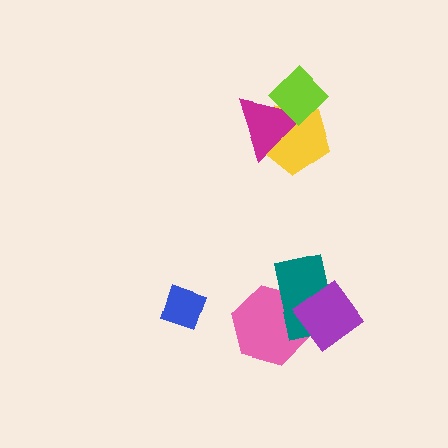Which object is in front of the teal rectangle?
The purple diamond is in front of the teal rectangle.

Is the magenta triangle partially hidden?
Yes, it is partially covered by another shape.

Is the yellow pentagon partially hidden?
Yes, it is partially covered by another shape.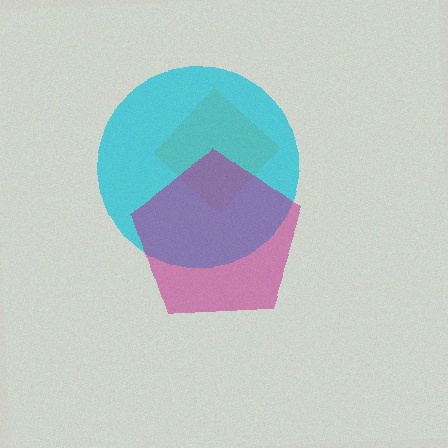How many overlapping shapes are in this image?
There are 3 overlapping shapes in the image.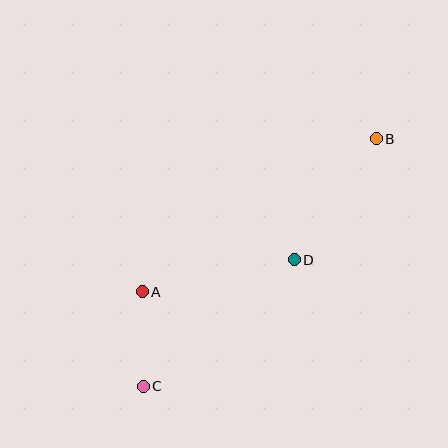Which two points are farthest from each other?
Points B and C are farthest from each other.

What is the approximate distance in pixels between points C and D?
The distance between C and D is approximately 197 pixels.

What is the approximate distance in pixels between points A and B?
The distance between A and B is approximately 279 pixels.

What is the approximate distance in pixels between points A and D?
The distance between A and D is approximately 155 pixels.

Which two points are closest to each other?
Points A and C are closest to each other.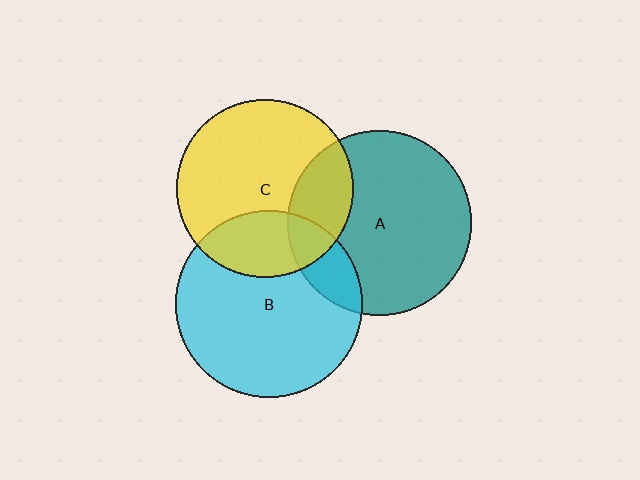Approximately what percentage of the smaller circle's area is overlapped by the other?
Approximately 15%.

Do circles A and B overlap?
Yes.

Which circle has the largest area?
Circle B (cyan).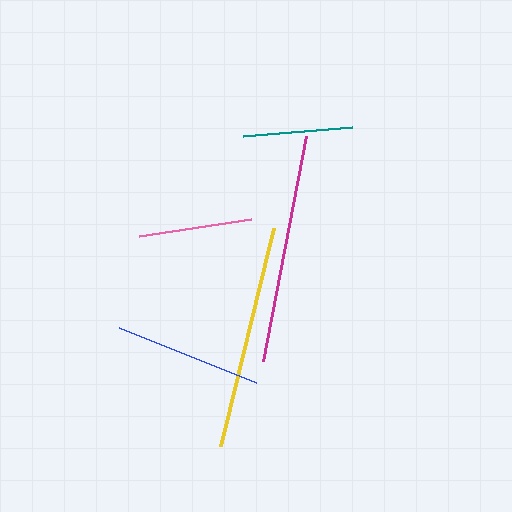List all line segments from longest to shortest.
From longest to shortest: magenta, yellow, blue, pink, teal.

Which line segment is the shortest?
The teal line is the shortest at approximately 110 pixels.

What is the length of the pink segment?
The pink segment is approximately 114 pixels long.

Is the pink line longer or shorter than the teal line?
The pink line is longer than the teal line.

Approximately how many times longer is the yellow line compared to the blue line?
The yellow line is approximately 1.5 times the length of the blue line.